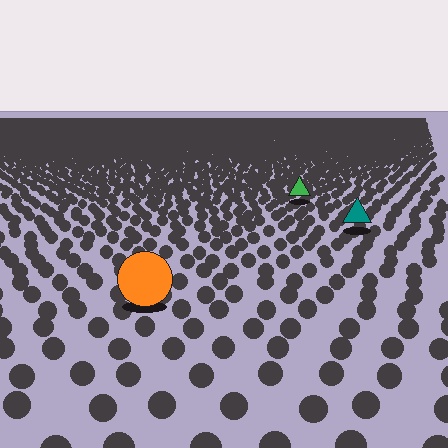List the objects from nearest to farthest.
From nearest to farthest: the orange circle, the teal triangle, the green triangle.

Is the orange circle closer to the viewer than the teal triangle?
Yes. The orange circle is closer — you can tell from the texture gradient: the ground texture is coarser near it.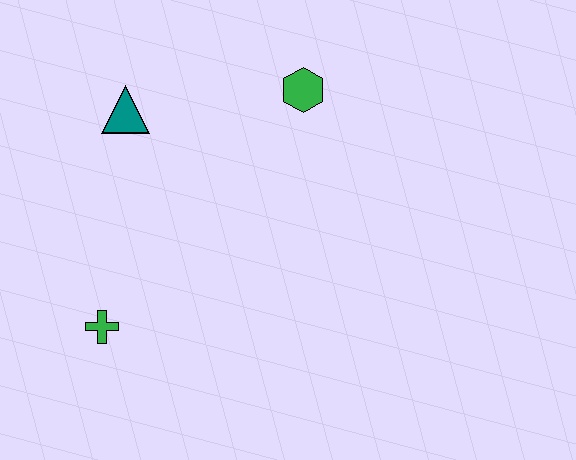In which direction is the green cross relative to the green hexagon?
The green cross is below the green hexagon.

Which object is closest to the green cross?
The teal triangle is closest to the green cross.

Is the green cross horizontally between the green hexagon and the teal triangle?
No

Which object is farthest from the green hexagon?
The green cross is farthest from the green hexagon.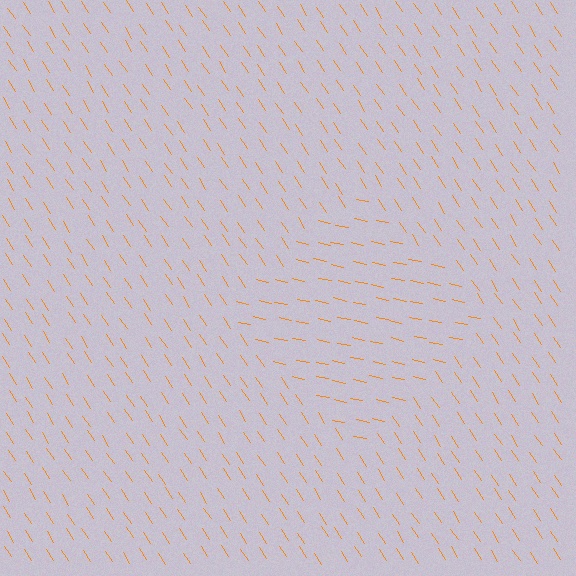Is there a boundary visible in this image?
Yes, there is a texture boundary formed by a change in line orientation.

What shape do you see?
I see a diamond.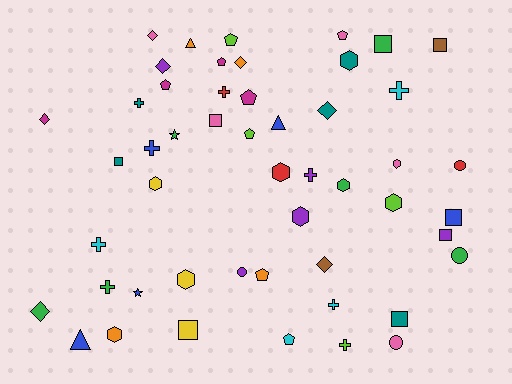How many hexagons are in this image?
There are 9 hexagons.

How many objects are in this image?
There are 50 objects.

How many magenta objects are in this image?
There are 4 magenta objects.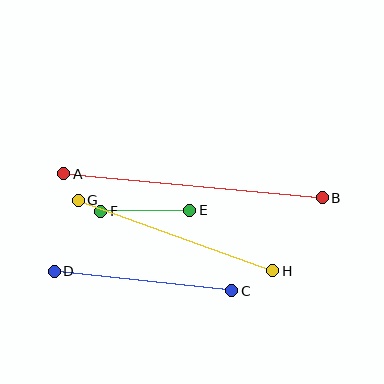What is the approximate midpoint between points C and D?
The midpoint is at approximately (143, 281) pixels.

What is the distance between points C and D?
The distance is approximately 179 pixels.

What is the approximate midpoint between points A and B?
The midpoint is at approximately (193, 186) pixels.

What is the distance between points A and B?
The distance is approximately 260 pixels.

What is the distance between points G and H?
The distance is approximately 207 pixels.